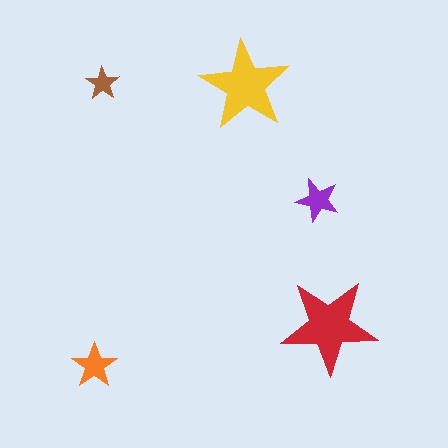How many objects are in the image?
There are 5 objects in the image.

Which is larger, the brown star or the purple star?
The purple one.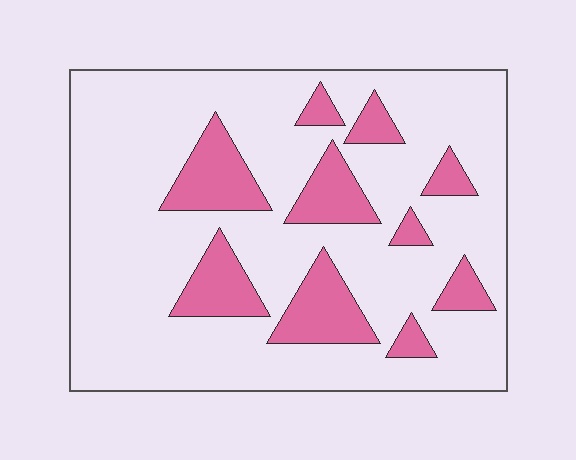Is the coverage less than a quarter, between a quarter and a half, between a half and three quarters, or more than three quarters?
Less than a quarter.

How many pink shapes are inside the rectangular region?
10.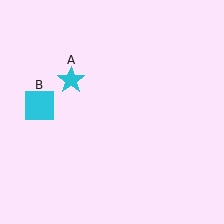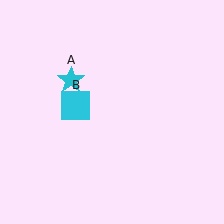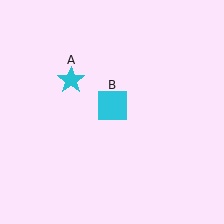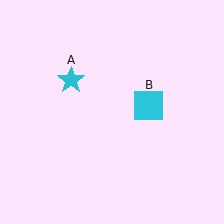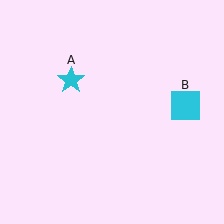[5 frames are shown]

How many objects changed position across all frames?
1 object changed position: cyan square (object B).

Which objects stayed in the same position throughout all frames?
Cyan star (object A) remained stationary.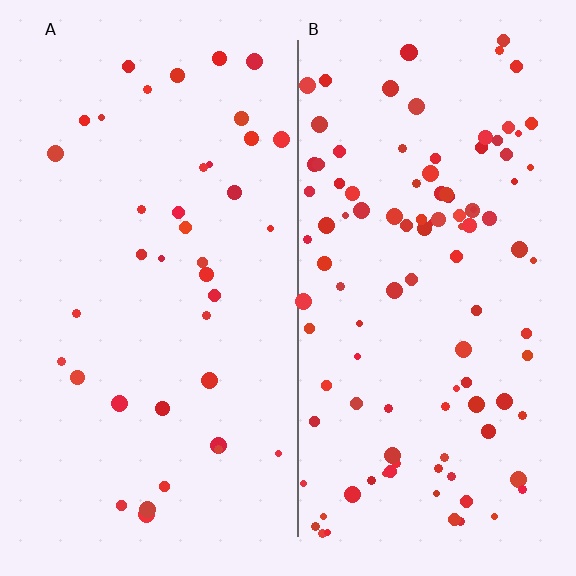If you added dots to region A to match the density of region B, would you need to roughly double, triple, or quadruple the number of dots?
Approximately triple.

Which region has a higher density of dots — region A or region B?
B (the right).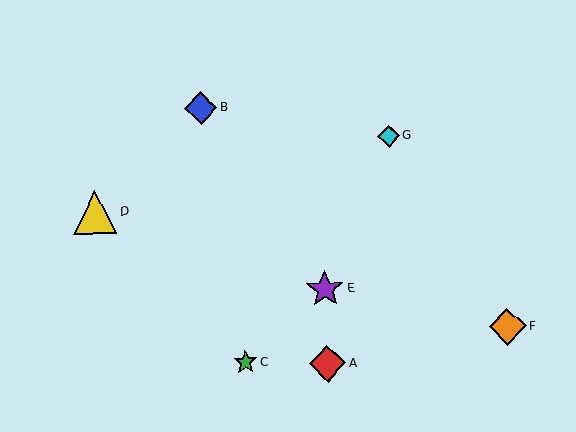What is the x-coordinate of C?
Object C is at x≈245.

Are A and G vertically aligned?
No, A is at x≈328 and G is at x≈389.